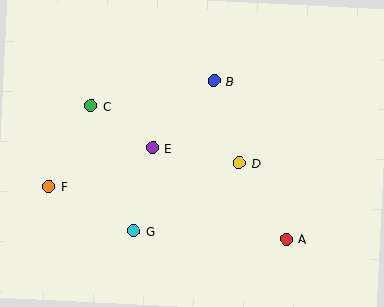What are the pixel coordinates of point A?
Point A is at (286, 239).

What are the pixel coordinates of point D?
Point D is at (239, 163).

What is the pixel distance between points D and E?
The distance between D and E is 88 pixels.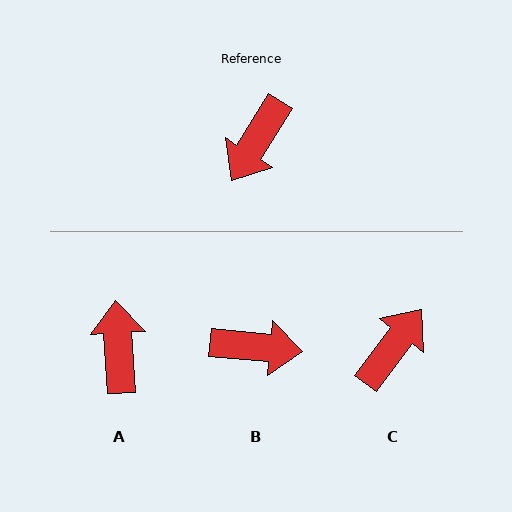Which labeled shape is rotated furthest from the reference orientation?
C, about 174 degrees away.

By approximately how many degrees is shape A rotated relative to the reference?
Approximately 145 degrees clockwise.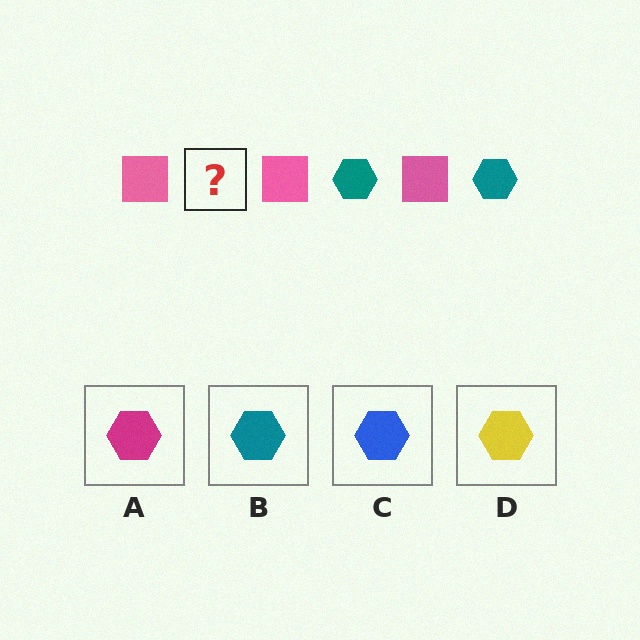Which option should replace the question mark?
Option B.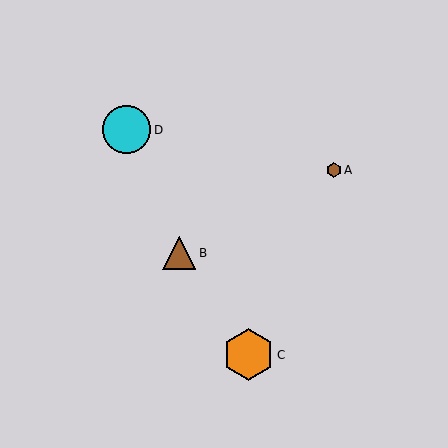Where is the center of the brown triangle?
The center of the brown triangle is at (179, 253).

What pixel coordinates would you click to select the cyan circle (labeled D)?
Click at (127, 130) to select the cyan circle D.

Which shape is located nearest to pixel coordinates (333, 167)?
The brown hexagon (labeled A) at (334, 170) is nearest to that location.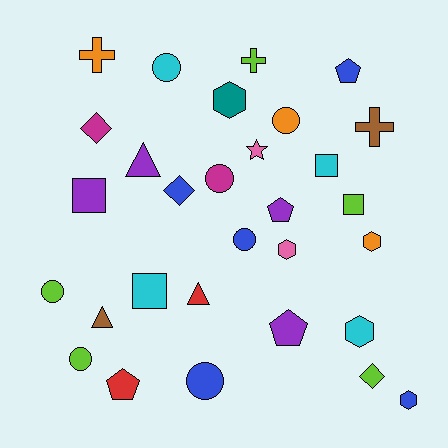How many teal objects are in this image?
There is 1 teal object.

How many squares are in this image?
There are 4 squares.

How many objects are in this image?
There are 30 objects.